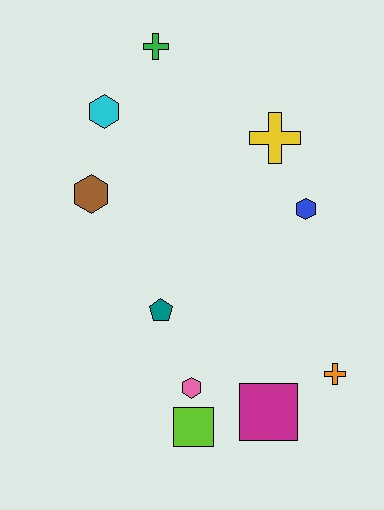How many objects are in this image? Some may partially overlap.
There are 10 objects.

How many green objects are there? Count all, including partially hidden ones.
There is 1 green object.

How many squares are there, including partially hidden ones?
There are 2 squares.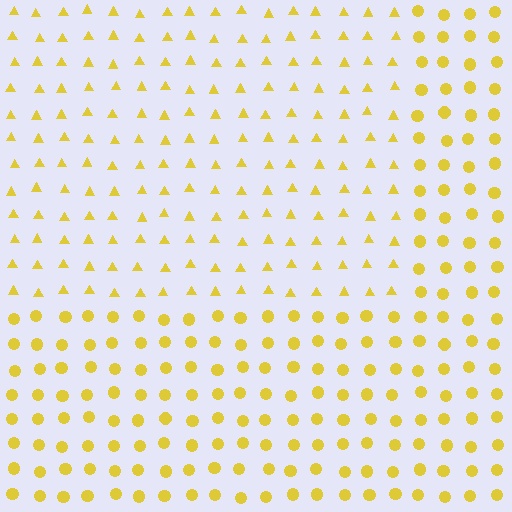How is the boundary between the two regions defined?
The boundary is defined by a change in element shape: triangles inside vs. circles outside. All elements share the same color and spacing.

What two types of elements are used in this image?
The image uses triangles inside the rectangle region and circles outside it.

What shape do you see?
I see a rectangle.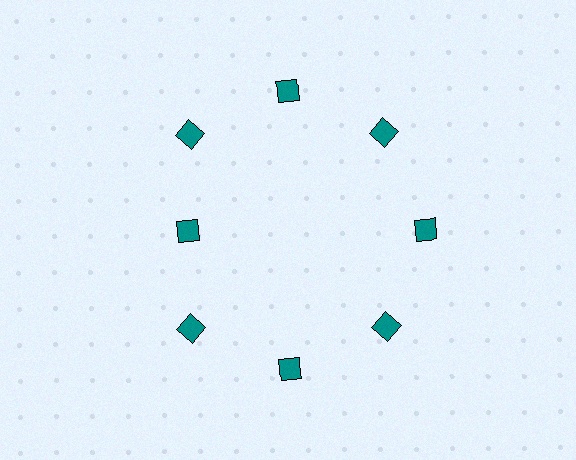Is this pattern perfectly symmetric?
No. The 8 teal diamonds are arranged in a ring, but one element near the 9 o'clock position is pulled inward toward the center, breaking the 8-fold rotational symmetry.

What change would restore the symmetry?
The symmetry would be restored by moving it outward, back onto the ring so that all 8 diamonds sit at equal angles and equal distance from the center.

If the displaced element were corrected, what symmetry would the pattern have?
It would have 8-fold rotational symmetry — the pattern would map onto itself every 45 degrees.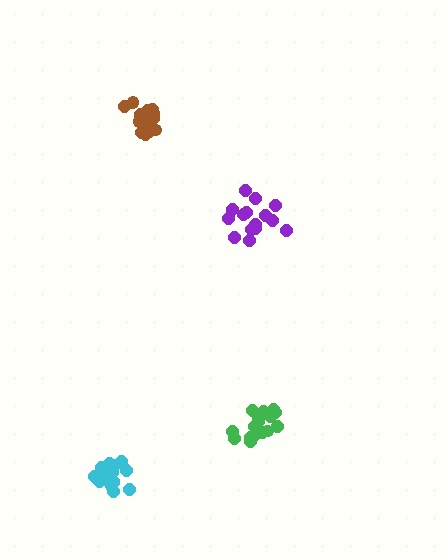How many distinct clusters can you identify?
There are 4 distinct clusters.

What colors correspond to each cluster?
The clusters are colored: brown, cyan, green, purple.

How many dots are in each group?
Group 1: 15 dots, Group 2: 18 dots, Group 3: 17 dots, Group 4: 16 dots (66 total).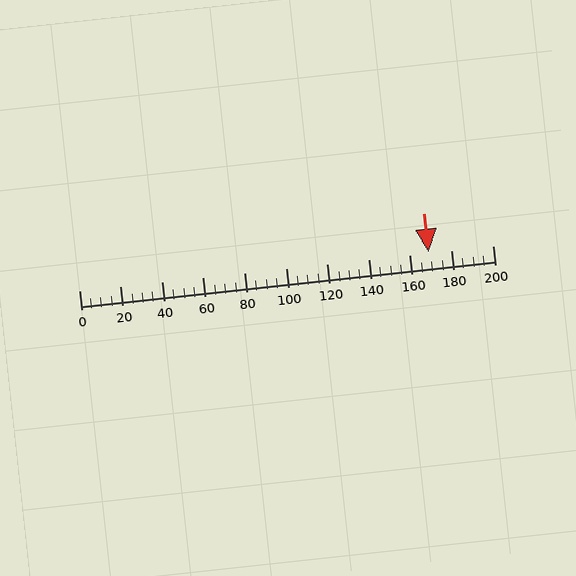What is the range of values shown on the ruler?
The ruler shows values from 0 to 200.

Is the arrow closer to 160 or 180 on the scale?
The arrow is closer to 160.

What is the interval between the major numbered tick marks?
The major tick marks are spaced 20 units apart.